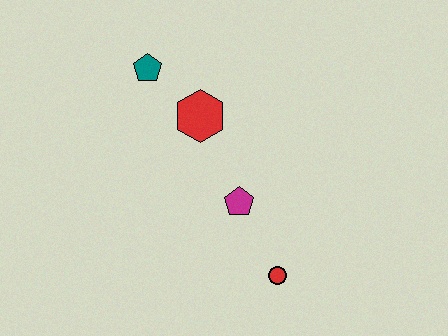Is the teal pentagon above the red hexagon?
Yes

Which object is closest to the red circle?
The magenta pentagon is closest to the red circle.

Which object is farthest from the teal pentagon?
The red circle is farthest from the teal pentagon.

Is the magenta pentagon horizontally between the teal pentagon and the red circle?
Yes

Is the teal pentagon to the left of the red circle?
Yes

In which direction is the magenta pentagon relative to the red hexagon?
The magenta pentagon is below the red hexagon.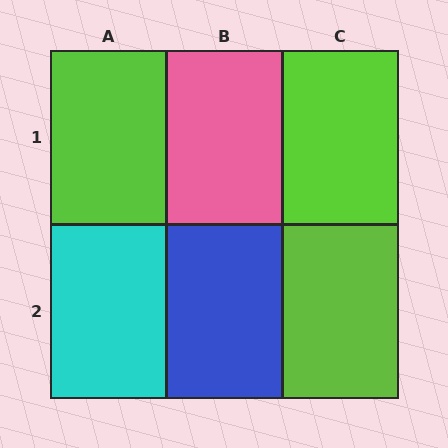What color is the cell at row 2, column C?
Lime.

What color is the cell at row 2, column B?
Blue.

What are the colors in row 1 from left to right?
Lime, pink, lime.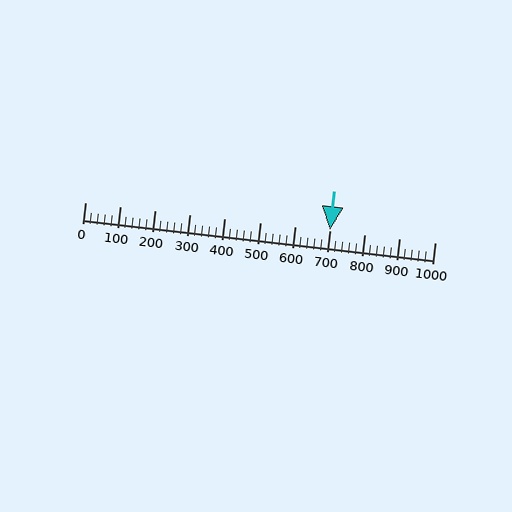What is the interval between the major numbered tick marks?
The major tick marks are spaced 100 units apart.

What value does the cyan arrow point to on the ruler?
The cyan arrow points to approximately 700.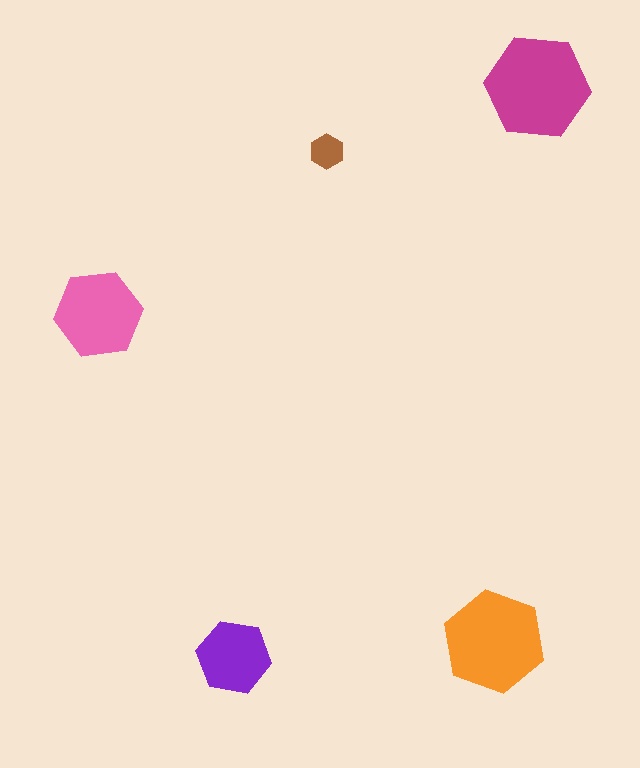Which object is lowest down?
The purple hexagon is bottommost.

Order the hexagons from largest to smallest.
the magenta one, the orange one, the pink one, the purple one, the brown one.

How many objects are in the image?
There are 5 objects in the image.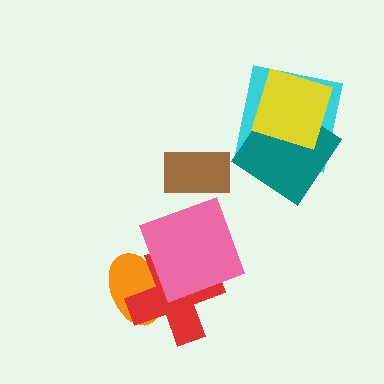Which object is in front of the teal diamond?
The yellow diamond is in front of the teal diamond.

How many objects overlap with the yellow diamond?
2 objects overlap with the yellow diamond.